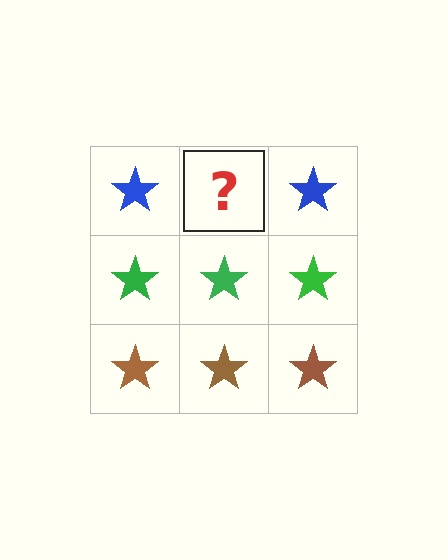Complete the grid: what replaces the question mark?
The question mark should be replaced with a blue star.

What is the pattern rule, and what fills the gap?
The rule is that each row has a consistent color. The gap should be filled with a blue star.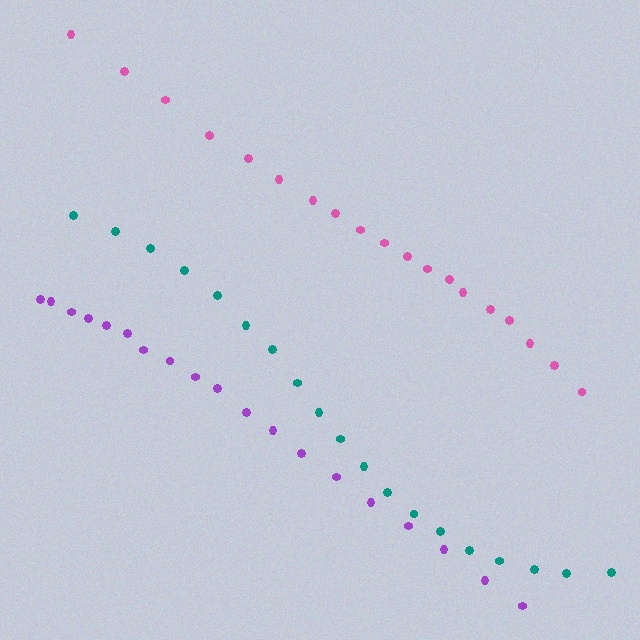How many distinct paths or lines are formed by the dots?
There are 3 distinct paths.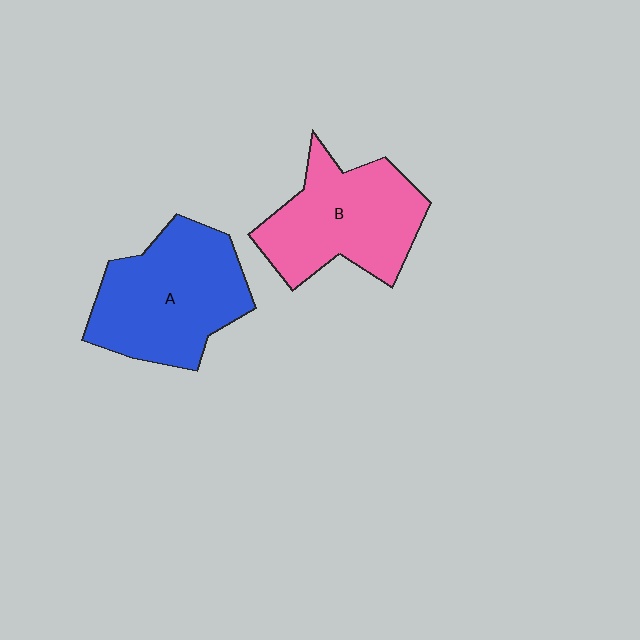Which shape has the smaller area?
Shape B (pink).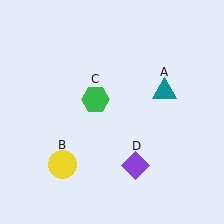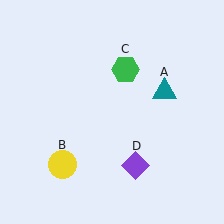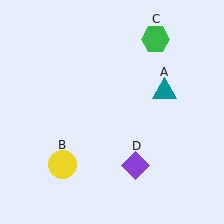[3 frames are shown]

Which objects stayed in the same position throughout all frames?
Teal triangle (object A) and yellow circle (object B) and purple diamond (object D) remained stationary.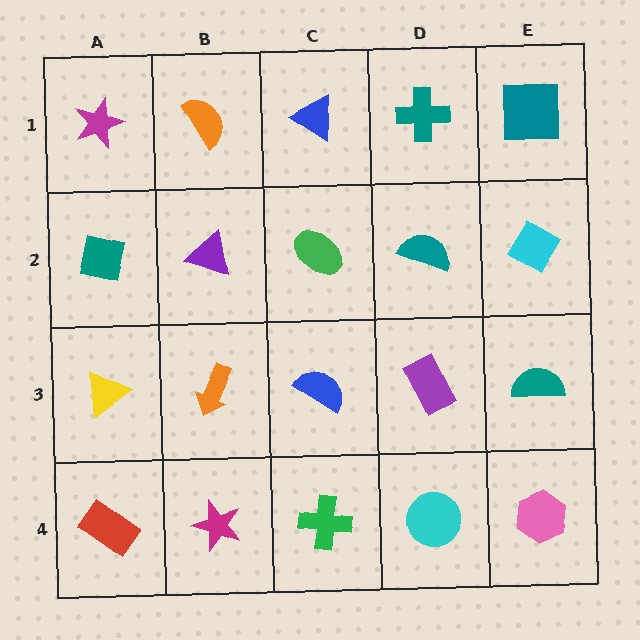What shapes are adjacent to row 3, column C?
A green ellipse (row 2, column C), a green cross (row 4, column C), an orange arrow (row 3, column B), a purple rectangle (row 3, column D).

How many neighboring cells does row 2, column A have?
3.